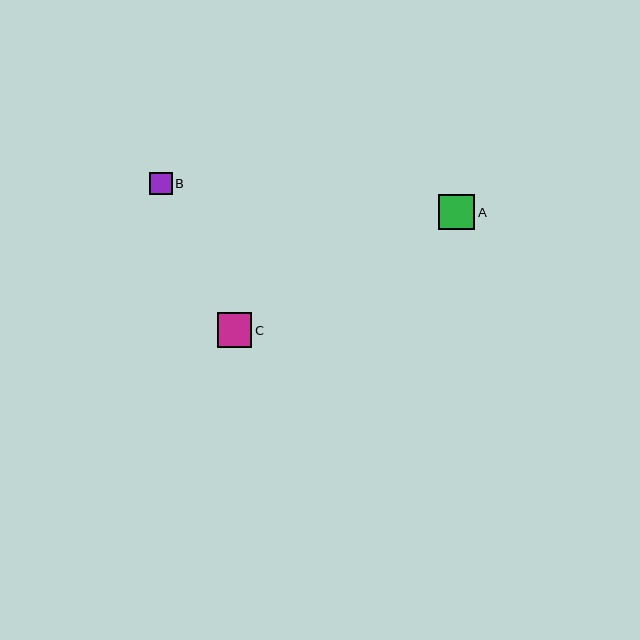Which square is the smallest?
Square B is the smallest with a size of approximately 22 pixels.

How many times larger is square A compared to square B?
Square A is approximately 1.6 times the size of square B.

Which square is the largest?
Square A is the largest with a size of approximately 36 pixels.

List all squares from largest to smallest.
From largest to smallest: A, C, B.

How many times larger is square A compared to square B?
Square A is approximately 1.6 times the size of square B.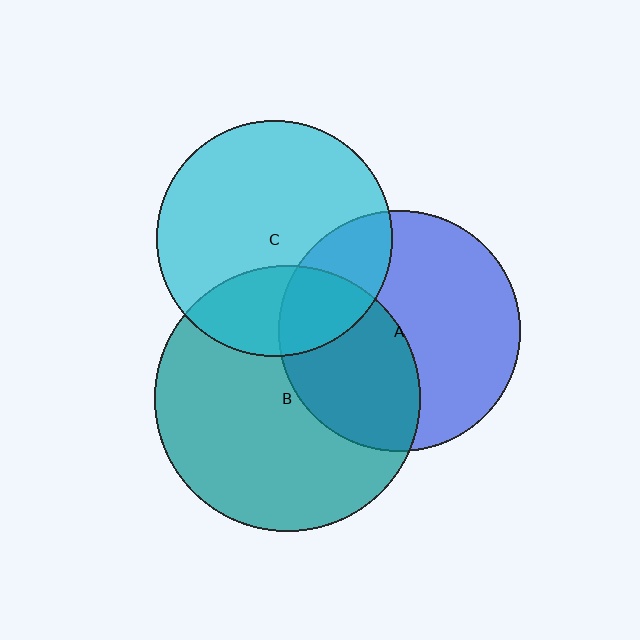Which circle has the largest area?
Circle B (teal).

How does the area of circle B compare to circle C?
Approximately 1.3 times.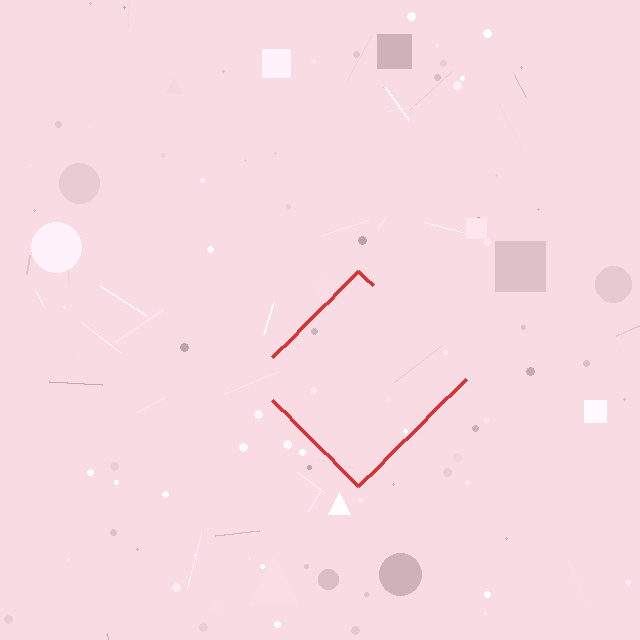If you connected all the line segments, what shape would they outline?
They would outline a diamond.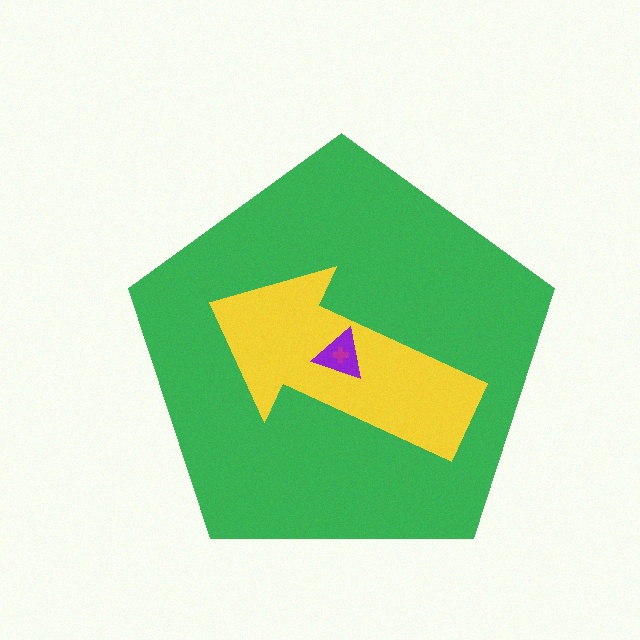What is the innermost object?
The magenta cross.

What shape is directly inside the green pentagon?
The yellow arrow.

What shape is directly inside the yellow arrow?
The purple triangle.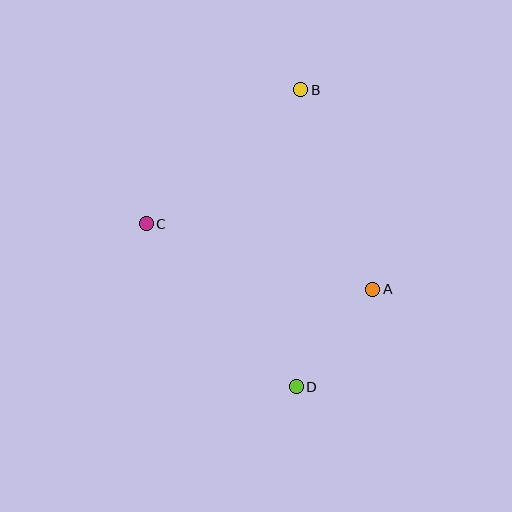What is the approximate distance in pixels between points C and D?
The distance between C and D is approximately 221 pixels.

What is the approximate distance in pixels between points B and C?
The distance between B and C is approximately 204 pixels.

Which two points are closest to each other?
Points A and D are closest to each other.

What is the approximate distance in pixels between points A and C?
The distance between A and C is approximately 236 pixels.